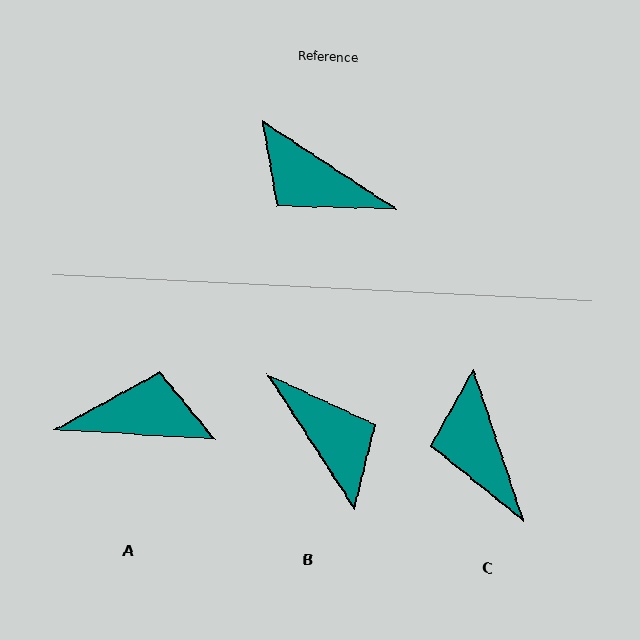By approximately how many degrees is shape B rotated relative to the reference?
Approximately 157 degrees counter-clockwise.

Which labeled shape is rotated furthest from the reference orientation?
B, about 157 degrees away.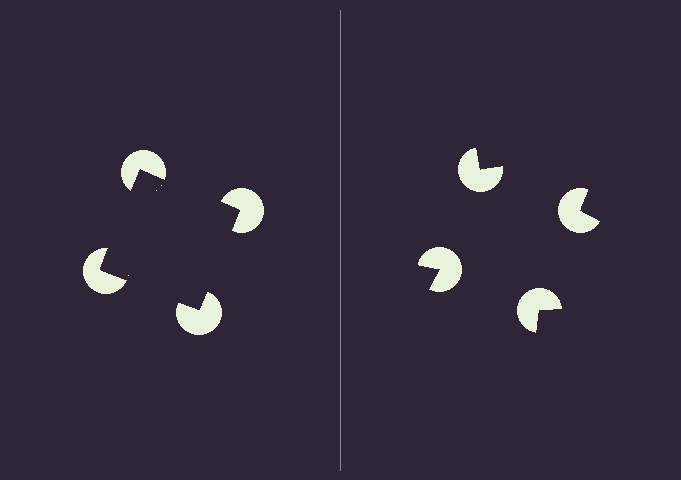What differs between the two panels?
The pac-man discs are positioned identically on both sides; only the wedge orientations differ. On the left they align to a square; on the right they are misaligned.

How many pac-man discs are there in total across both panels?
8 — 4 on each side.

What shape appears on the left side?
An illusory square.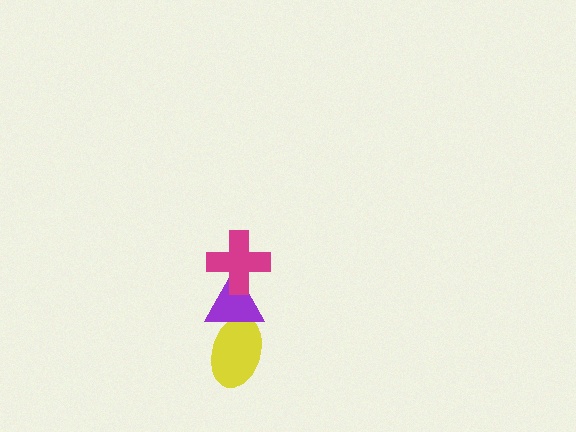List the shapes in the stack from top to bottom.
From top to bottom: the magenta cross, the purple triangle, the yellow ellipse.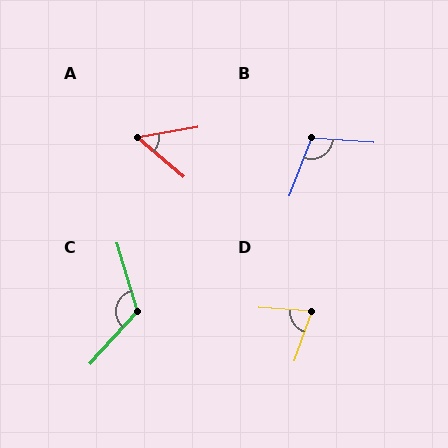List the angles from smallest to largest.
A (50°), D (74°), B (107°), C (121°).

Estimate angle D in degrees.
Approximately 74 degrees.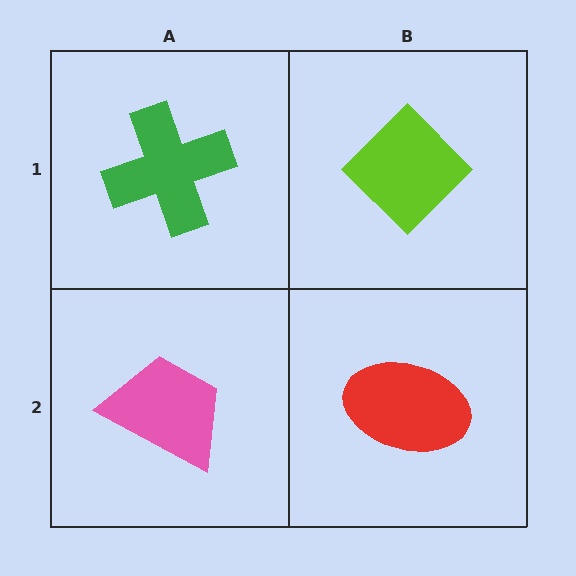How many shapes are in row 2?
2 shapes.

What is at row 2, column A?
A pink trapezoid.